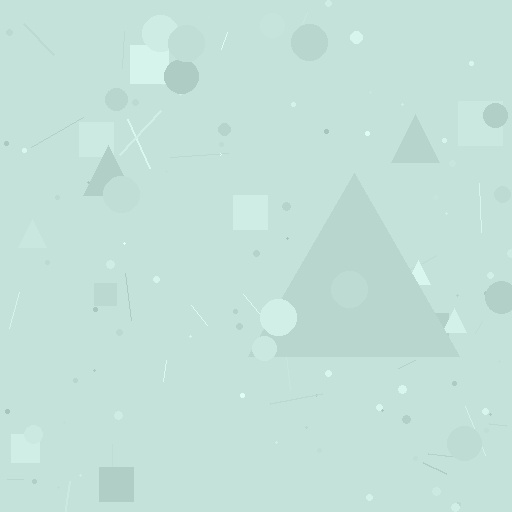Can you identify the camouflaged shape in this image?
The camouflaged shape is a triangle.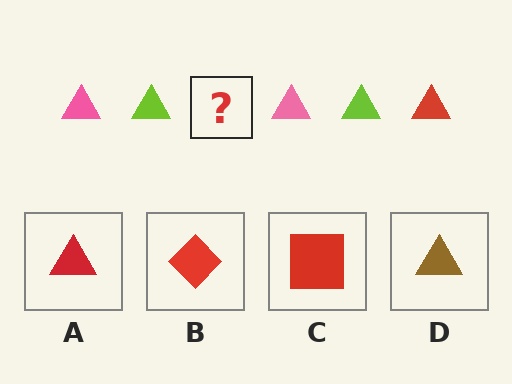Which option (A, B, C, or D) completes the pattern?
A.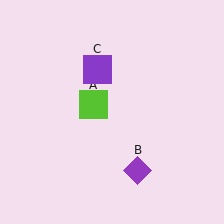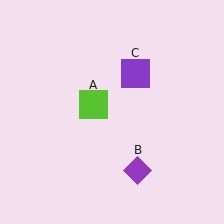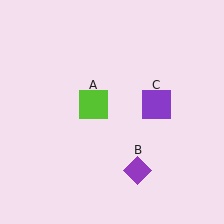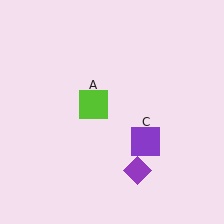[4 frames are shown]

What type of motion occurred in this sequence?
The purple square (object C) rotated clockwise around the center of the scene.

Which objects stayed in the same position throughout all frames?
Lime square (object A) and purple diamond (object B) remained stationary.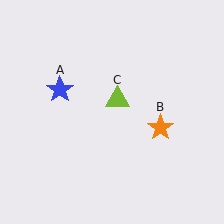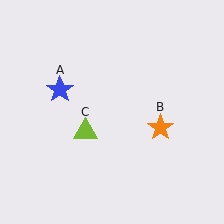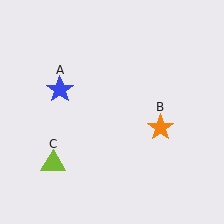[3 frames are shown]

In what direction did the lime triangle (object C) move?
The lime triangle (object C) moved down and to the left.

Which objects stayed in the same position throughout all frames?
Blue star (object A) and orange star (object B) remained stationary.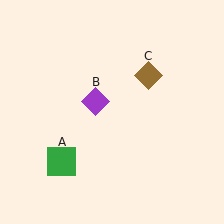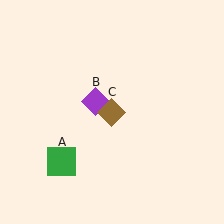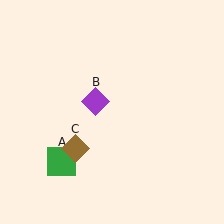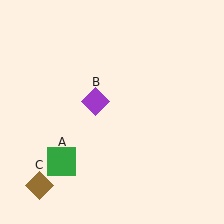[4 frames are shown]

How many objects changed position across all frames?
1 object changed position: brown diamond (object C).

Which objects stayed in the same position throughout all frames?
Green square (object A) and purple diamond (object B) remained stationary.